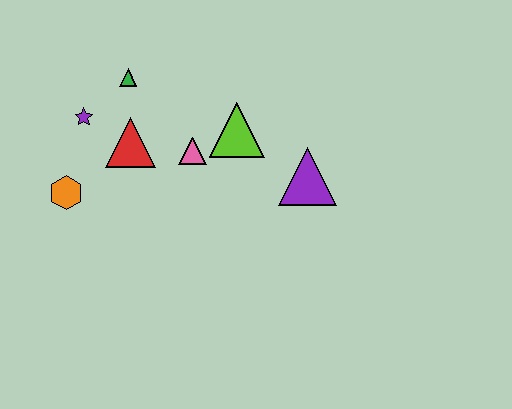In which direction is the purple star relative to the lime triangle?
The purple star is to the left of the lime triangle.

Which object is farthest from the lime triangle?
The orange hexagon is farthest from the lime triangle.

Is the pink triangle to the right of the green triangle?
Yes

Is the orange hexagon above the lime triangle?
No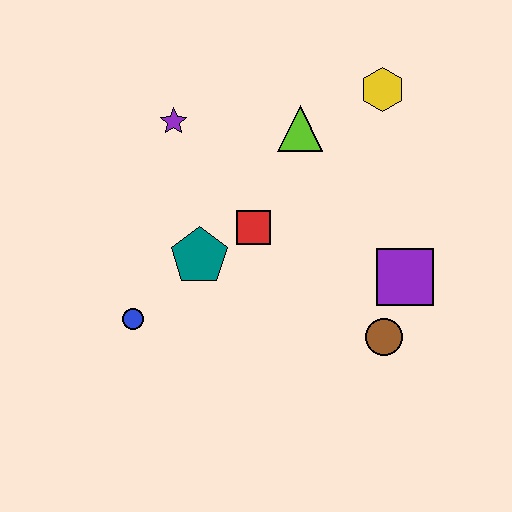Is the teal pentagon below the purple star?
Yes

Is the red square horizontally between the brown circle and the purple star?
Yes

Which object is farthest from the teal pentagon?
The yellow hexagon is farthest from the teal pentagon.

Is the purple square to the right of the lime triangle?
Yes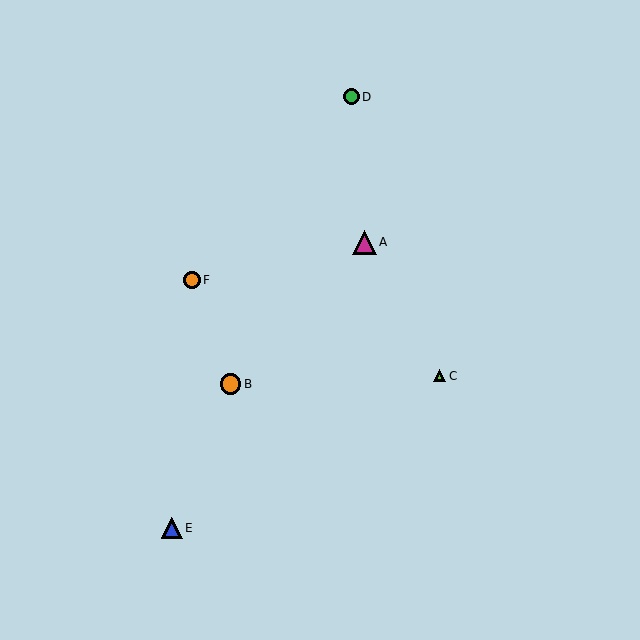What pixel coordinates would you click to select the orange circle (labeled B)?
Click at (231, 384) to select the orange circle B.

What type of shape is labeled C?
Shape C is a lime triangle.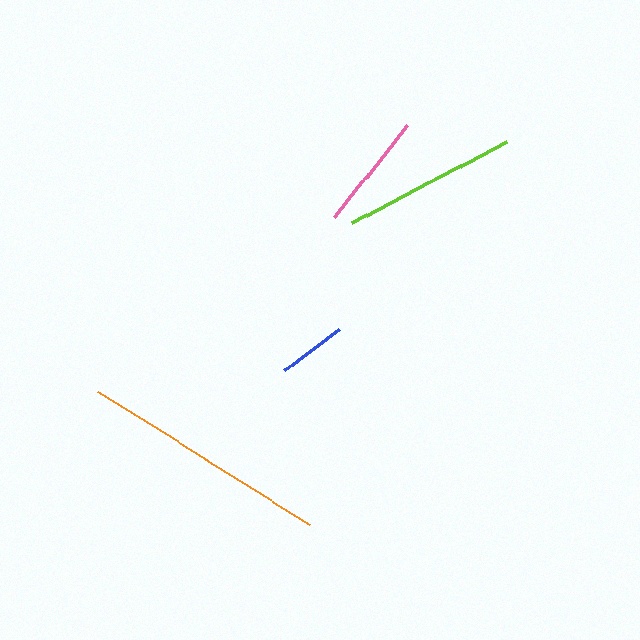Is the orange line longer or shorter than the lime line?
The orange line is longer than the lime line.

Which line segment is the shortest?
The blue line is the shortest at approximately 68 pixels.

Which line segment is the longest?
The orange line is the longest at approximately 250 pixels.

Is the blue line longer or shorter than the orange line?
The orange line is longer than the blue line.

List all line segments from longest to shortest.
From longest to shortest: orange, lime, pink, blue.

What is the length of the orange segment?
The orange segment is approximately 250 pixels long.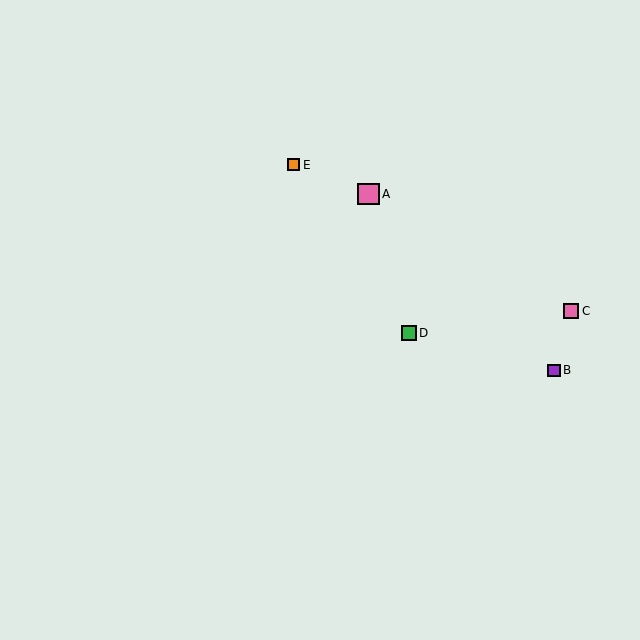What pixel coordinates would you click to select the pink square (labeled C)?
Click at (571, 311) to select the pink square C.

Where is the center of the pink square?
The center of the pink square is at (571, 311).